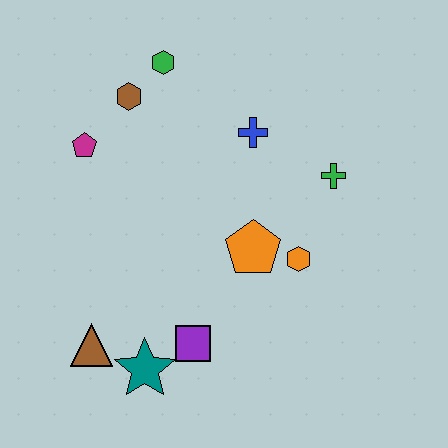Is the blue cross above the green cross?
Yes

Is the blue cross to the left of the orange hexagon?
Yes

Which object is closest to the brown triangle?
The teal star is closest to the brown triangle.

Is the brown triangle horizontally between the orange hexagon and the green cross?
No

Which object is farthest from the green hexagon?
The teal star is farthest from the green hexagon.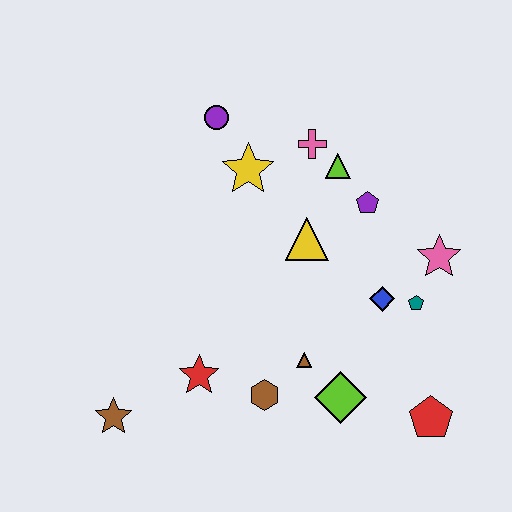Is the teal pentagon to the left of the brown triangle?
No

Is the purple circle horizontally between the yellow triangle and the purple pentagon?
No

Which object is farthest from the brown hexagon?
The purple circle is farthest from the brown hexagon.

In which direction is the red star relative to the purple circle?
The red star is below the purple circle.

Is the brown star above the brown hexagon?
No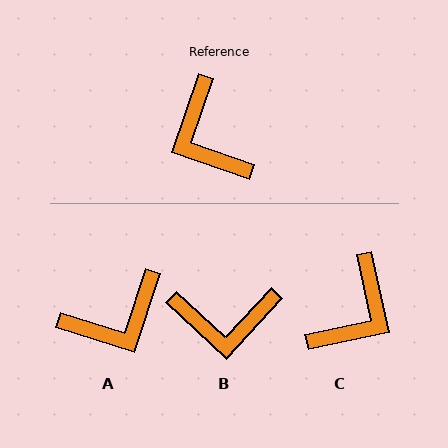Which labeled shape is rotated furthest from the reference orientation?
C, about 121 degrees away.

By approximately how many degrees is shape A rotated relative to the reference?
Approximately 91 degrees counter-clockwise.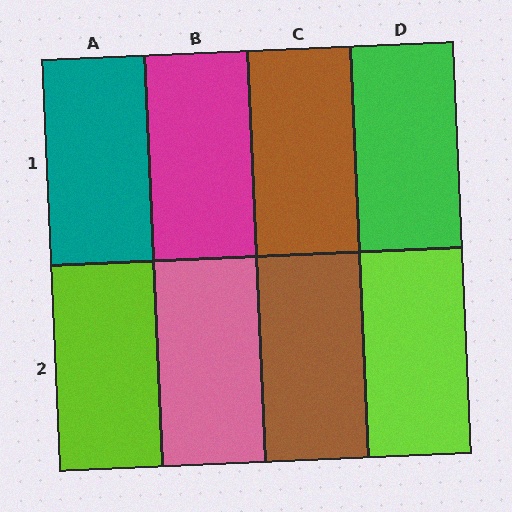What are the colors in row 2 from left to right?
Lime, pink, brown, lime.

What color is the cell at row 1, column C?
Brown.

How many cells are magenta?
1 cell is magenta.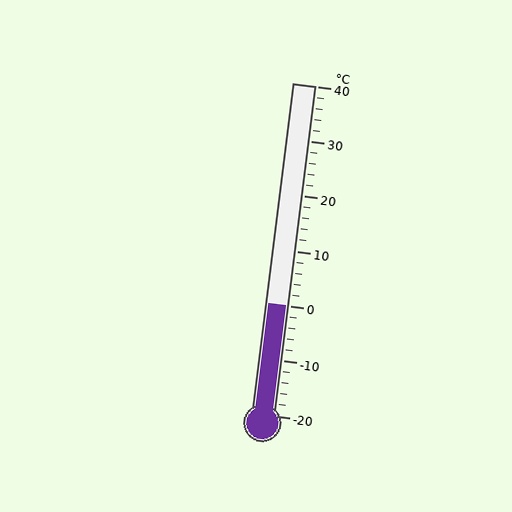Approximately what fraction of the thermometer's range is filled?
The thermometer is filled to approximately 35% of its range.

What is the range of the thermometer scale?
The thermometer scale ranges from -20°C to 40°C.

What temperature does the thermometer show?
The thermometer shows approximately 0°C.